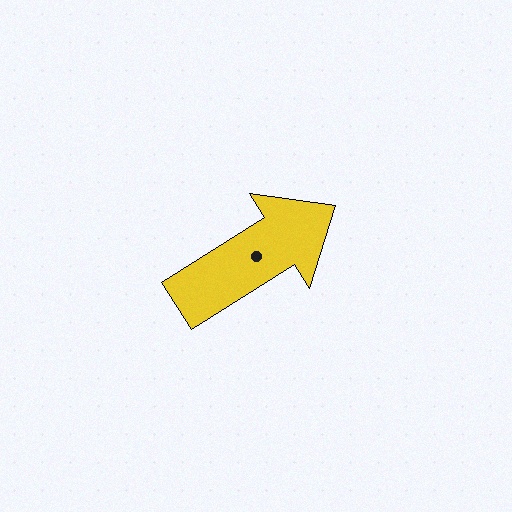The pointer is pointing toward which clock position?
Roughly 2 o'clock.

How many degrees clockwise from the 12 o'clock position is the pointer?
Approximately 58 degrees.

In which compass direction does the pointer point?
Northeast.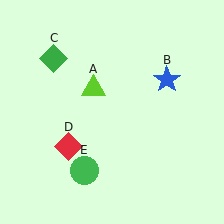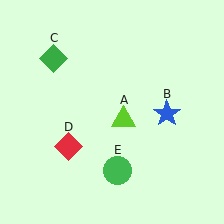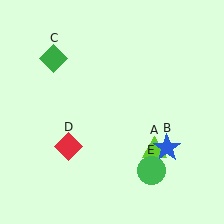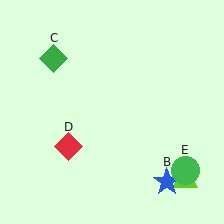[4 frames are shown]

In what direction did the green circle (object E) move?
The green circle (object E) moved right.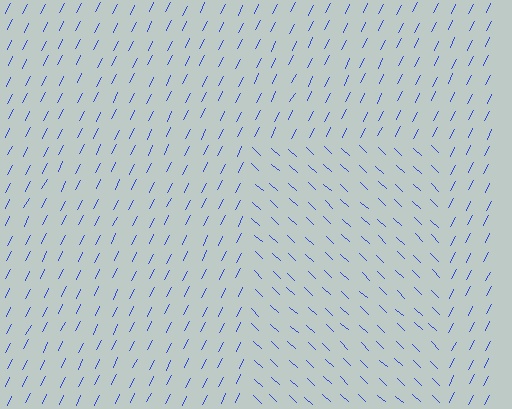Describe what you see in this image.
The image is filled with small blue line segments. A rectangle region in the image has lines oriented differently from the surrounding lines, creating a visible texture boundary.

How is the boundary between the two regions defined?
The boundary is defined purely by a change in line orientation (approximately 74 degrees difference). All lines are the same color and thickness.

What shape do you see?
I see a rectangle.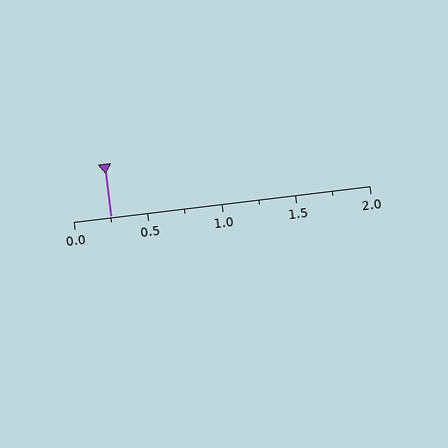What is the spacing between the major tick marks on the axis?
The major ticks are spaced 0.5 apart.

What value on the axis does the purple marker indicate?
The marker indicates approximately 0.25.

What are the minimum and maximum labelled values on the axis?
The axis runs from 0.0 to 2.0.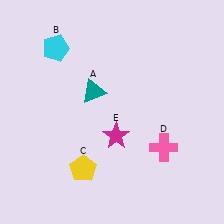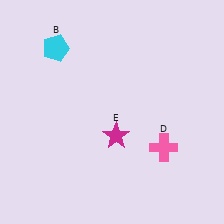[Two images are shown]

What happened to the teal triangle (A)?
The teal triangle (A) was removed in Image 2. It was in the top-left area of Image 1.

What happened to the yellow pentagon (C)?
The yellow pentagon (C) was removed in Image 2. It was in the bottom-left area of Image 1.